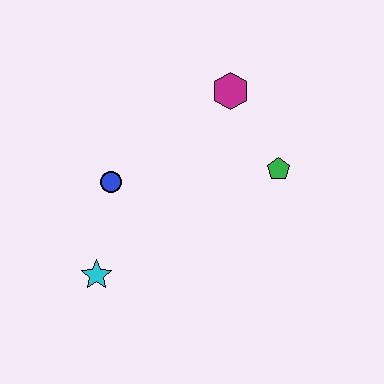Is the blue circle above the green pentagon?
No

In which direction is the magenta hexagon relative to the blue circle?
The magenta hexagon is to the right of the blue circle.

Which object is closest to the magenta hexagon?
The green pentagon is closest to the magenta hexagon.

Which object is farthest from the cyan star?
The magenta hexagon is farthest from the cyan star.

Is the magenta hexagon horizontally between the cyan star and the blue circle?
No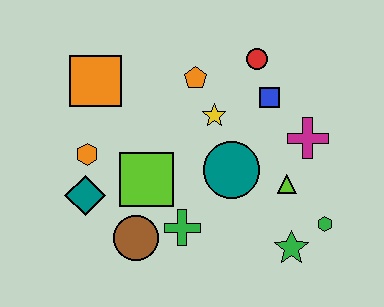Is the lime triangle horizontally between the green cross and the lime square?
No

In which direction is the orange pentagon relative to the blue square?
The orange pentagon is to the left of the blue square.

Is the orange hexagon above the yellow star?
No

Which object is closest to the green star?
The green hexagon is closest to the green star.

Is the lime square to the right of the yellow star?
No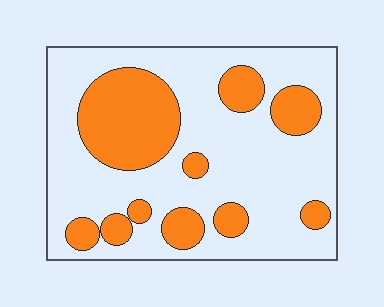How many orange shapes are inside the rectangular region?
10.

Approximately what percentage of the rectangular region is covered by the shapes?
Approximately 30%.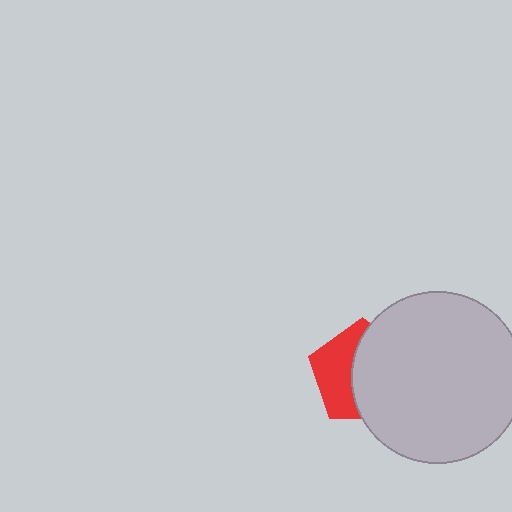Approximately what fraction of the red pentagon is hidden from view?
Roughly 58% of the red pentagon is hidden behind the light gray circle.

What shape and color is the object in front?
The object in front is a light gray circle.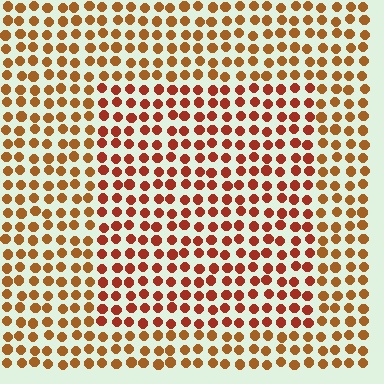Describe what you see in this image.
The image is filled with small brown elements in a uniform arrangement. A rectangle-shaped region is visible where the elements are tinted to a slightly different hue, forming a subtle color boundary.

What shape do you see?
I see a rectangle.